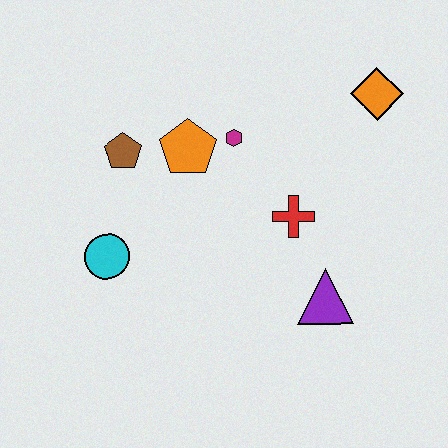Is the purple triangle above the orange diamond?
No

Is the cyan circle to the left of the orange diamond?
Yes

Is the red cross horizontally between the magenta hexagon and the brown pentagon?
No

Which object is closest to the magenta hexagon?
The orange pentagon is closest to the magenta hexagon.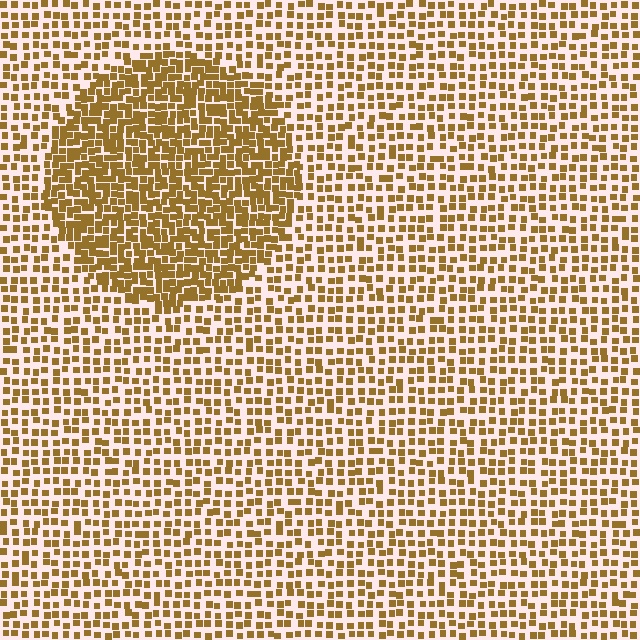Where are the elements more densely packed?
The elements are more densely packed inside the circle boundary.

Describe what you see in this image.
The image contains small brown elements arranged at two different densities. A circle-shaped region is visible where the elements are more densely packed than the surrounding area.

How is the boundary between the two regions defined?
The boundary is defined by a change in element density (approximately 1.9x ratio). All elements are the same color, size, and shape.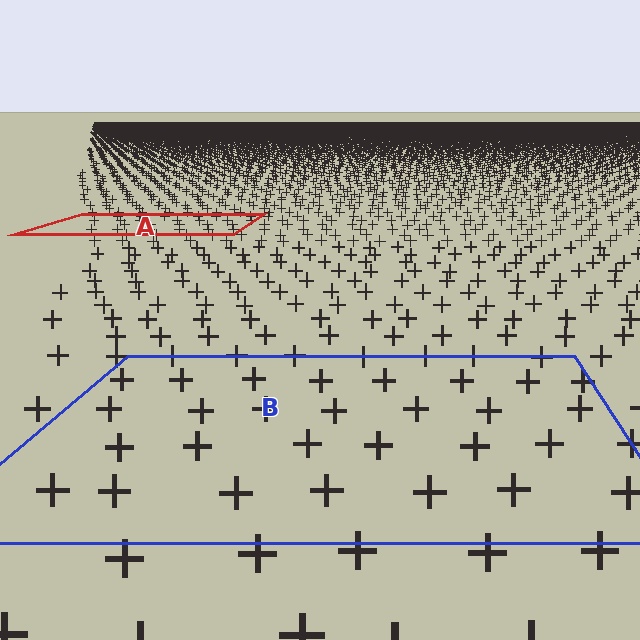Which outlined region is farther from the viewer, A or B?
Region A is farther from the viewer — the texture elements inside it appear smaller and more densely packed.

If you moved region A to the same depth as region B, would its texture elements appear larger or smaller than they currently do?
They would appear larger. At a closer depth, the same texture elements are projected at a bigger on-screen size.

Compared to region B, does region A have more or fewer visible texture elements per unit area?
Region A has more texture elements per unit area — they are packed more densely because it is farther away.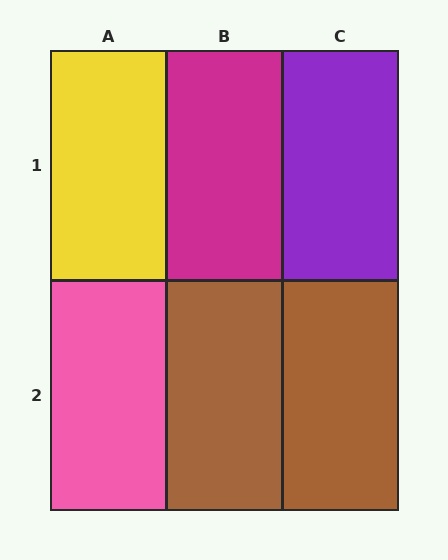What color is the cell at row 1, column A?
Yellow.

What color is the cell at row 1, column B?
Magenta.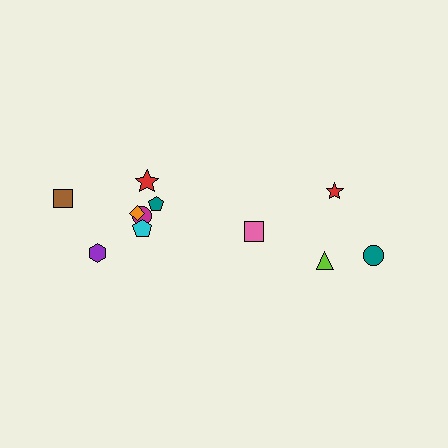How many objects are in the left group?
There are 7 objects.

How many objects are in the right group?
There are 4 objects.